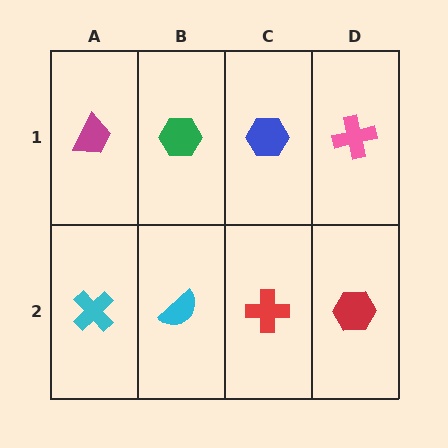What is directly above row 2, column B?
A green hexagon.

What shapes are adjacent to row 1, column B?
A cyan semicircle (row 2, column B), a magenta trapezoid (row 1, column A), a blue hexagon (row 1, column C).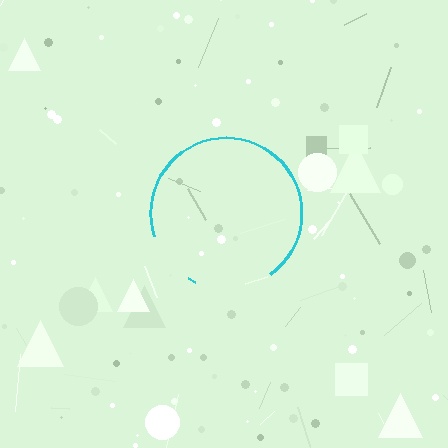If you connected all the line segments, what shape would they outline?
They would outline a circle.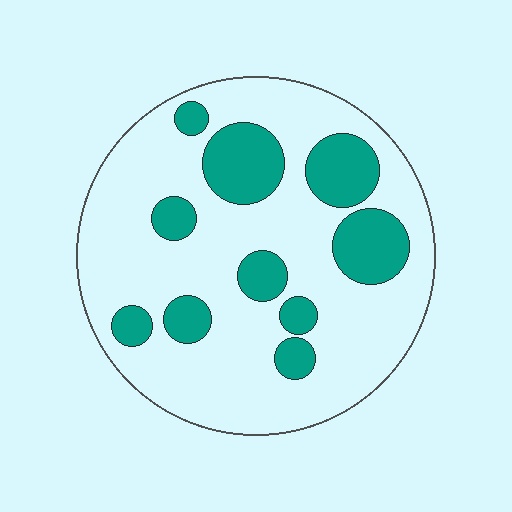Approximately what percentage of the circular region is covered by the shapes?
Approximately 25%.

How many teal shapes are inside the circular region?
10.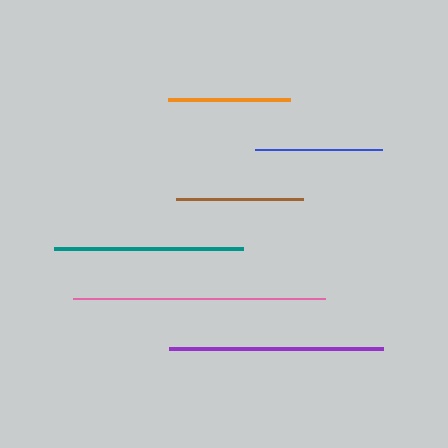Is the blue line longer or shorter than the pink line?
The pink line is longer than the blue line.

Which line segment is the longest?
The pink line is the longest at approximately 253 pixels.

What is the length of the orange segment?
The orange segment is approximately 122 pixels long.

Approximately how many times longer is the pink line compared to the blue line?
The pink line is approximately 2.0 times the length of the blue line.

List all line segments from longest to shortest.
From longest to shortest: pink, purple, teal, blue, brown, orange.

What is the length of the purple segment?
The purple segment is approximately 214 pixels long.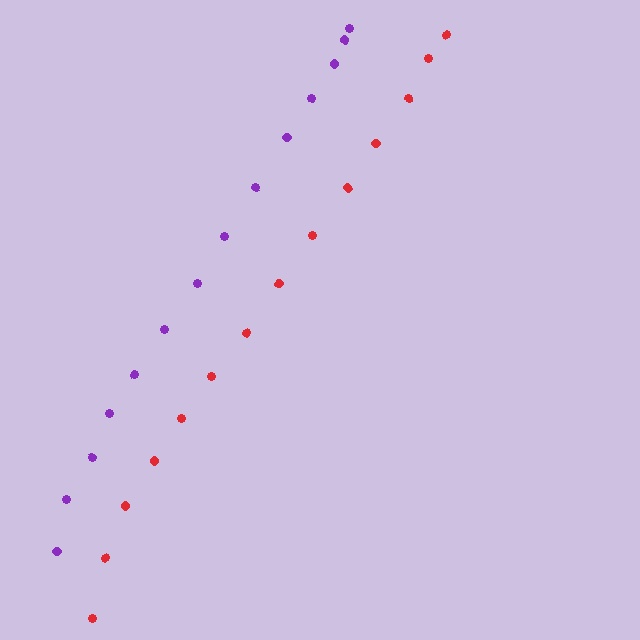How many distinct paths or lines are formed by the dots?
There are 2 distinct paths.